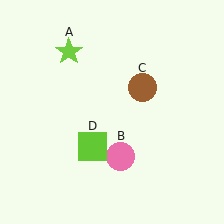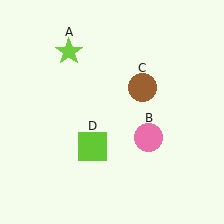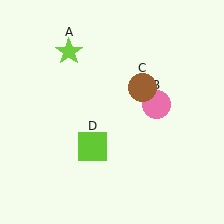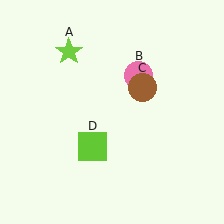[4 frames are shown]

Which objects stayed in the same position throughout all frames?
Lime star (object A) and brown circle (object C) and lime square (object D) remained stationary.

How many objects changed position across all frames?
1 object changed position: pink circle (object B).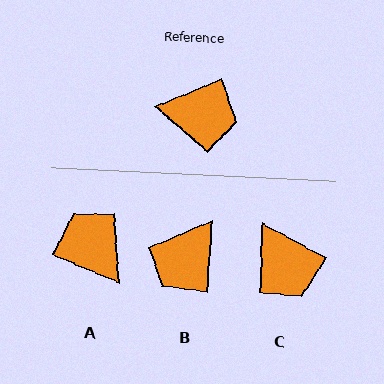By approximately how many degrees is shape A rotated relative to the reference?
Approximately 134 degrees counter-clockwise.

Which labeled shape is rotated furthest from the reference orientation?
A, about 134 degrees away.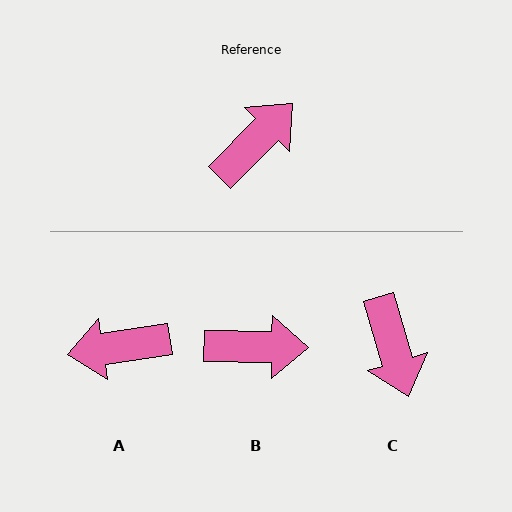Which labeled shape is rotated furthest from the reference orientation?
A, about 143 degrees away.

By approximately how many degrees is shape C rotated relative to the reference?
Approximately 119 degrees clockwise.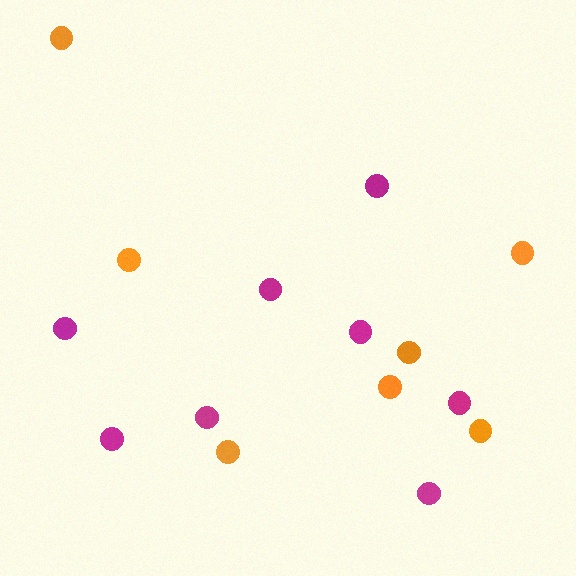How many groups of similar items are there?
There are 2 groups: one group of orange circles (7) and one group of magenta circles (8).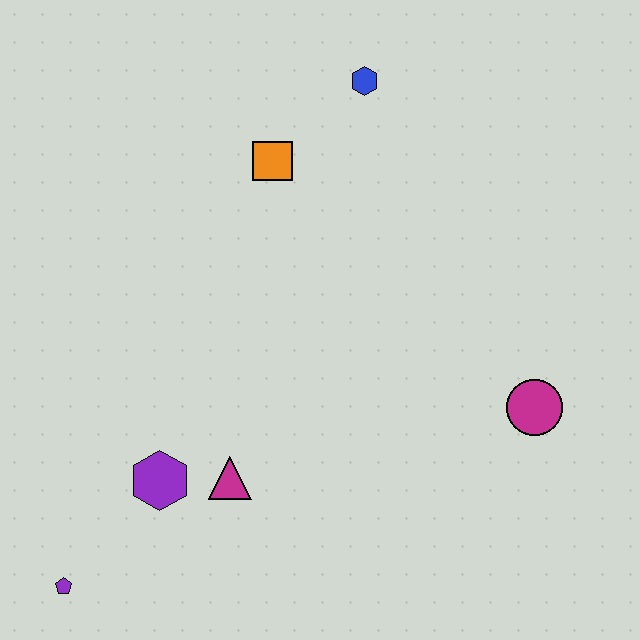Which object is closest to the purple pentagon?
The purple hexagon is closest to the purple pentagon.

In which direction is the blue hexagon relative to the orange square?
The blue hexagon is to the right of the orange square.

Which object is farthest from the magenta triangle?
The blue hexagon is farthest from the magenta triangle.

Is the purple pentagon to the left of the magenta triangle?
Yes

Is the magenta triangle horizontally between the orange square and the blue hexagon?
No